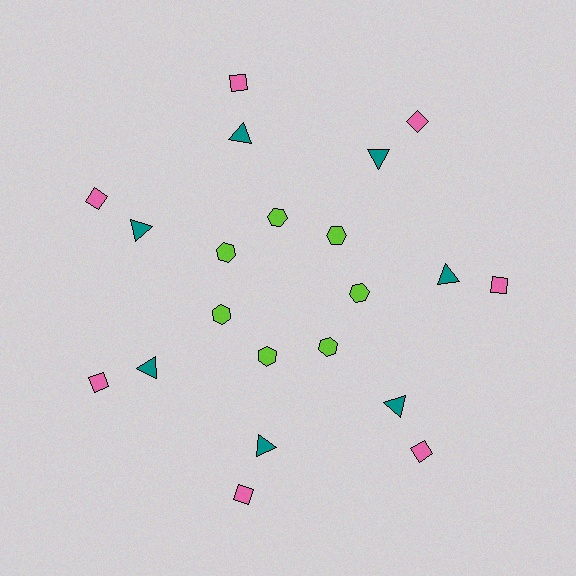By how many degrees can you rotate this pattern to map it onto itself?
The pattern maps onto itself every 51 degrees of rotation.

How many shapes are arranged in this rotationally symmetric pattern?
There are 21 shapes, arranged in 7 groups of 3.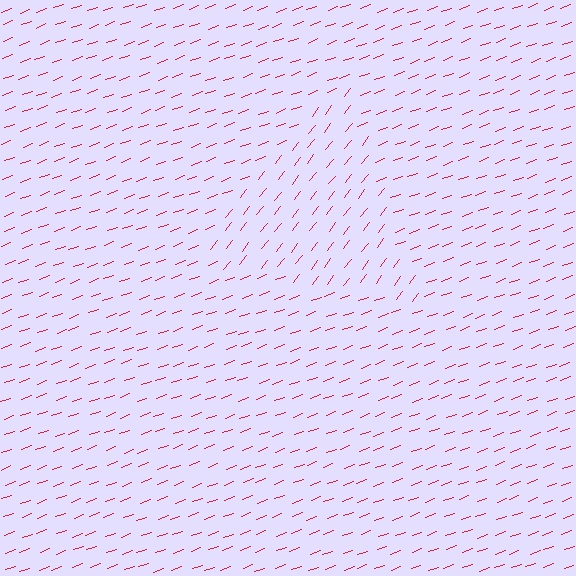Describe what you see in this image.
The image is filled with small red line segments. A triangle region in the image has lines oriented differently from the surrounding lines, creating a visible texture boundary.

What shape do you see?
I see a triangle.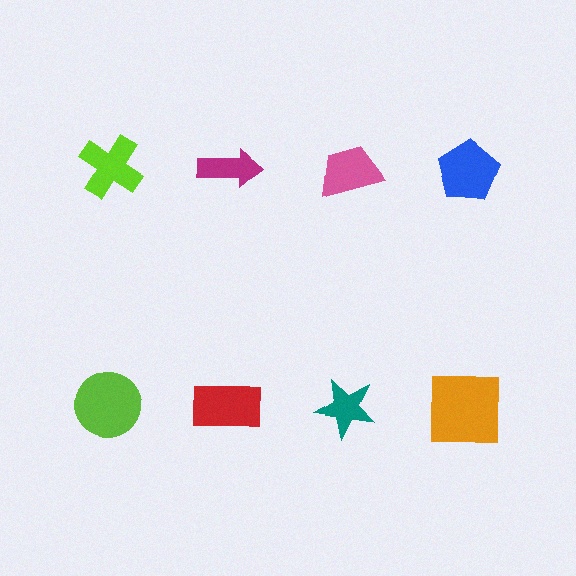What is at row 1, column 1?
A lime cross.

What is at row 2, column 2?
A red rectangle.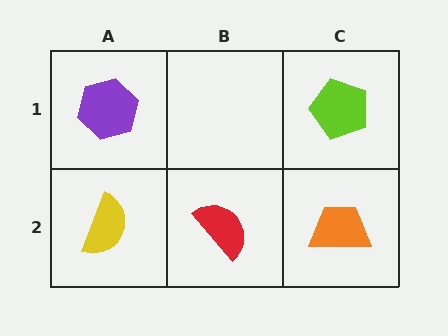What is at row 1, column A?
A purple hexagon.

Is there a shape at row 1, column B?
No, that cell is empty.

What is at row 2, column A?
A yellow semicircle.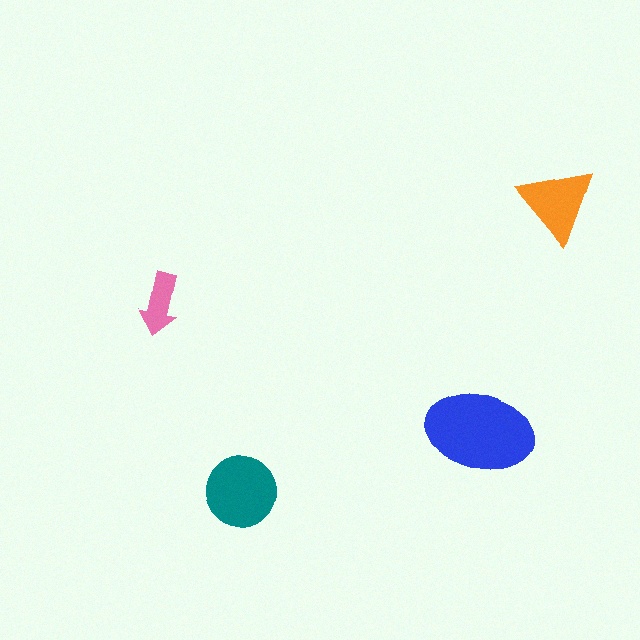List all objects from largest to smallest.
The blue ellipse, the teal circle, the orange triangle, the pink arrow.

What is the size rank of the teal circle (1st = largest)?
2nd.